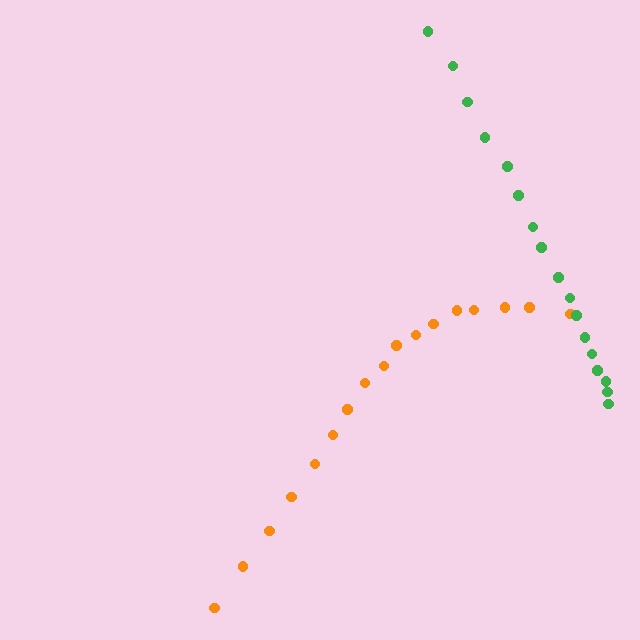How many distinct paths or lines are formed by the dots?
There are 2 distinct paths.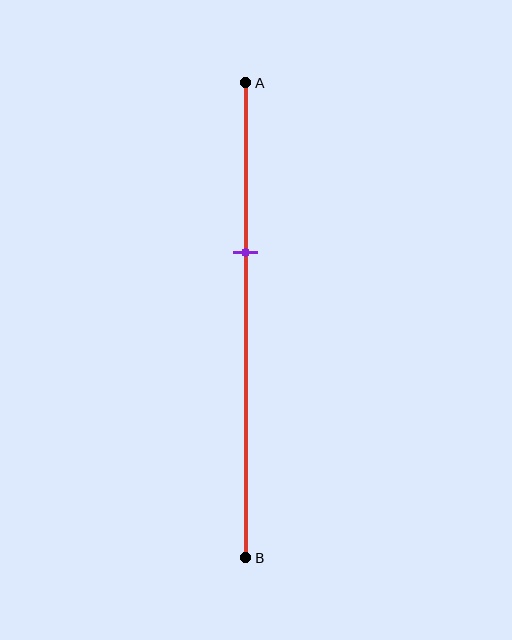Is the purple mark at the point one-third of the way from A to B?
Yes, the mark is approximately at the one-third point.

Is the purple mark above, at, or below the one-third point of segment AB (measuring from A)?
The purple mark is approximately at the one-third point of segment AB.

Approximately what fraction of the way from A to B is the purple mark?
The purple mark is approximately 35% of the way from A to B.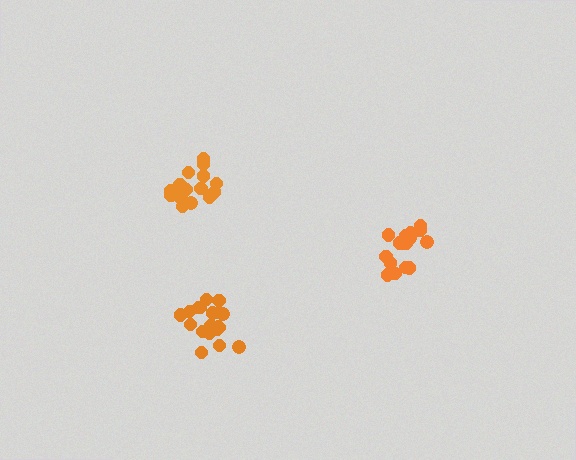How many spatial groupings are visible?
There are 3 spatial groupings.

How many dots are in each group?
Group 1: 17 dots, Group 2: 19 dots, Group 3: 16 dots (52 total).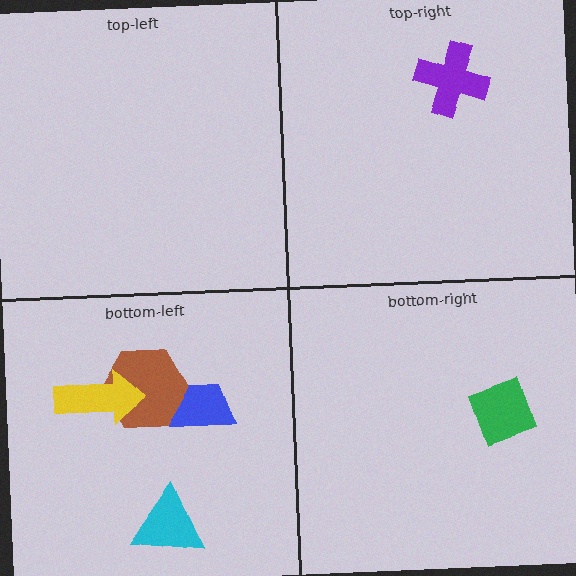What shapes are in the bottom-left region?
The blue trapezoid, the brown hexagon, the cyan triangle, the yellow arrow.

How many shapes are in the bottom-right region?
1.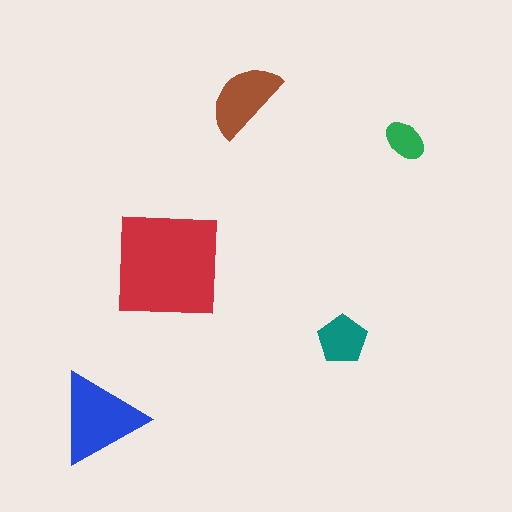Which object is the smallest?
The green ellipse.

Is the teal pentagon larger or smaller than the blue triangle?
Smaller.